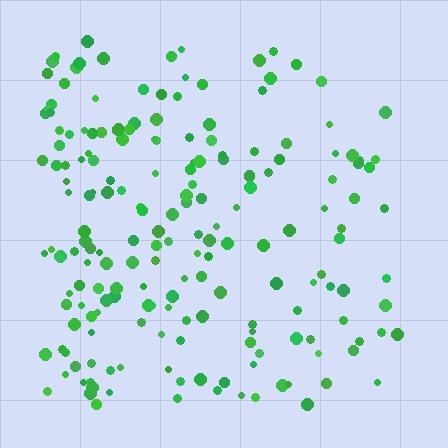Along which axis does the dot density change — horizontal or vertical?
Horizontal.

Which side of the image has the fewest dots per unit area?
The right.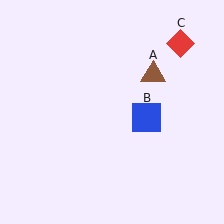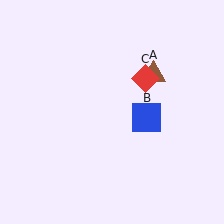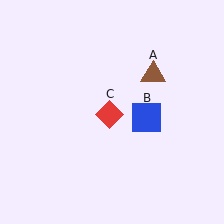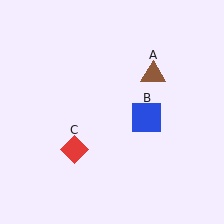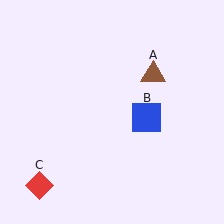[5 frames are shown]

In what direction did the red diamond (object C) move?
The red diamond (object C) moved down and to the left.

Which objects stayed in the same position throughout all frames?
Brown triangle (object A) and blue square (object B) remained stationary.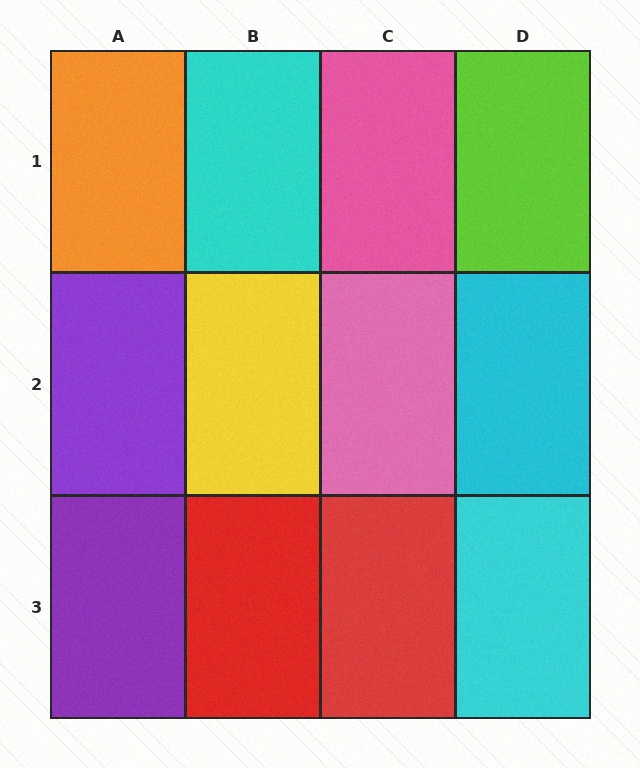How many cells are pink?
2 cells are pink.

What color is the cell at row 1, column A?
Orange.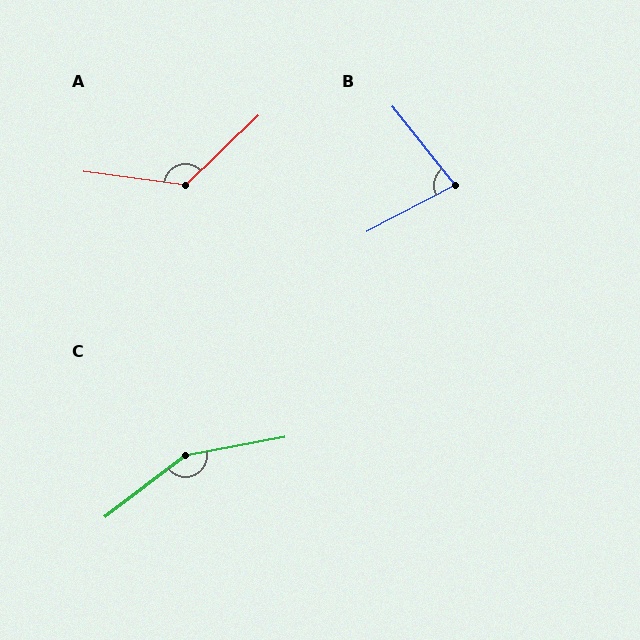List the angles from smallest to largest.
B (80°), A (129°), C (153°).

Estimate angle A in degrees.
Approximately 129 degrees.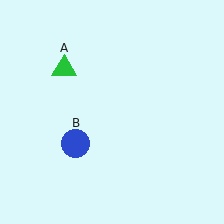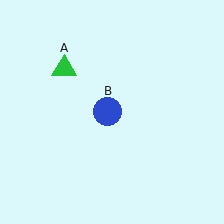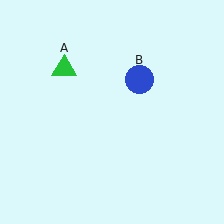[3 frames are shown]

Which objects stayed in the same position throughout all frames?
Green triangle (object A) remained stationary.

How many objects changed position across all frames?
1 object changed position: blue circle (object B).